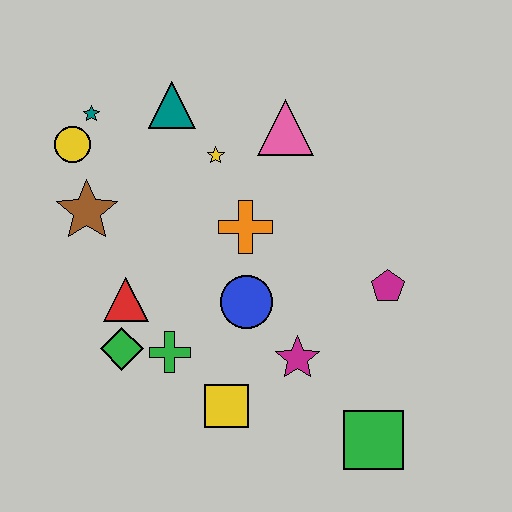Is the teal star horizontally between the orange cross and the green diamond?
No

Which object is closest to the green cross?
The green diamond is closest to the green cross.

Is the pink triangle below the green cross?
No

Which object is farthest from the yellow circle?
The green square is farthest from the yellow circle.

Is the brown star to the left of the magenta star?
Yes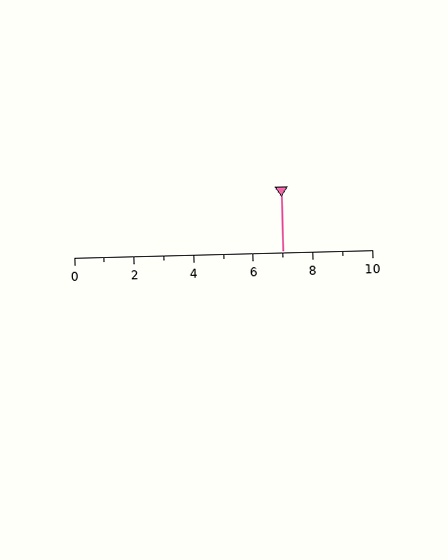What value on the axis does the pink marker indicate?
The marker indicates approximately 7.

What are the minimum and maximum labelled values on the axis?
The axis runs from 0 to 10.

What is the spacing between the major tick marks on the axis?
The major ticks are spaced 2 apart.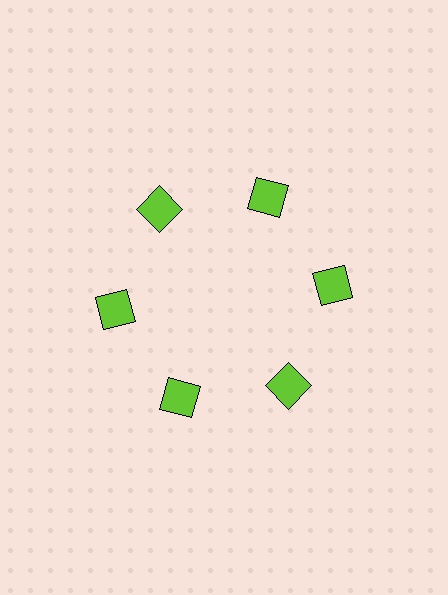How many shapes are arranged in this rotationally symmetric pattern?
There are 6 shapes, arranged in 6 groups of 1.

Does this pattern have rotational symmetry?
Yes, this pattern has 6-fold rotational symmetry. It looks the same after rotating 60 degrees around the center.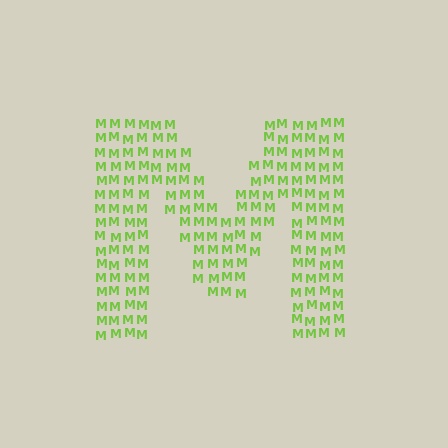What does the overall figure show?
The overall figure shows the letter M.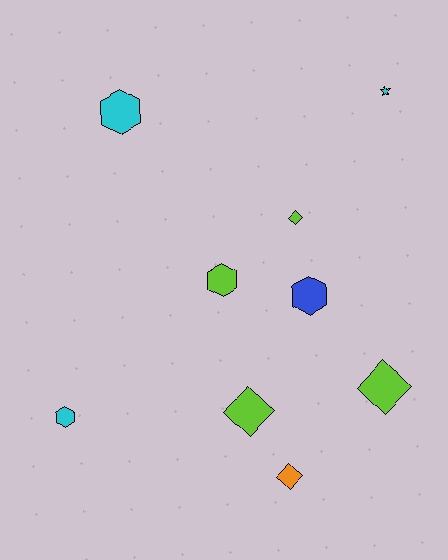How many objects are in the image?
There are 9 objects.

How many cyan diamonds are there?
There are no cyan diamonds.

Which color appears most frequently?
Lime, with 4 objects.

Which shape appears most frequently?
Hexagon, with 4 objects.